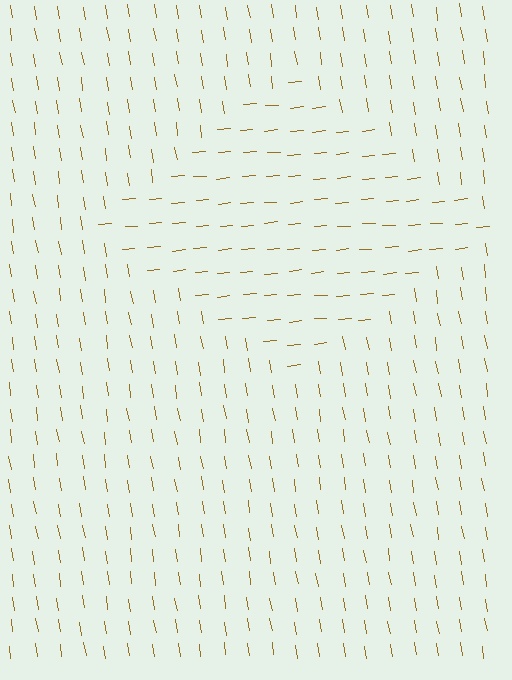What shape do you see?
I see a diamond.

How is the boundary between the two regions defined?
The boundary is defined purely by a change in line orientation (approximately 86 degrees difference). All lines are the same color and thickness.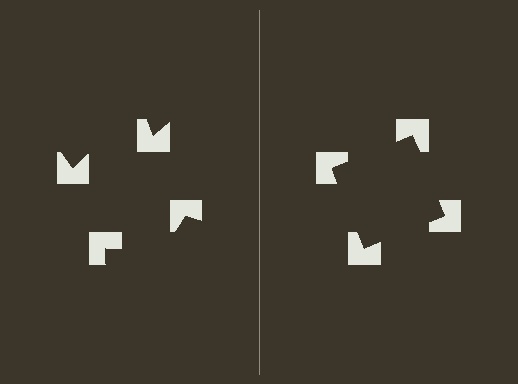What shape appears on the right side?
An illusory square.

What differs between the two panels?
The notched squares are positioned identically on both sides; only the wedge orientations differ. On the right they align to a square; on the left they are misaligned.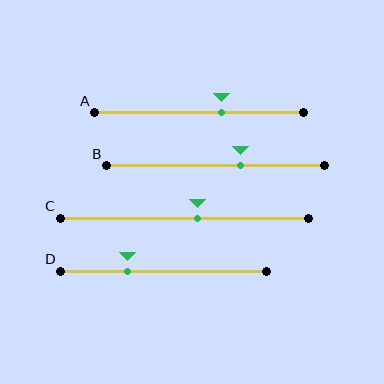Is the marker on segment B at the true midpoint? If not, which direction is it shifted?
No, the marker on segment B is shifted to the right by about 12% of the segment length.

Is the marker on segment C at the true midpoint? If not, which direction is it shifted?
No, the marker on segment C is shifted to the right by about 5% of the segment length.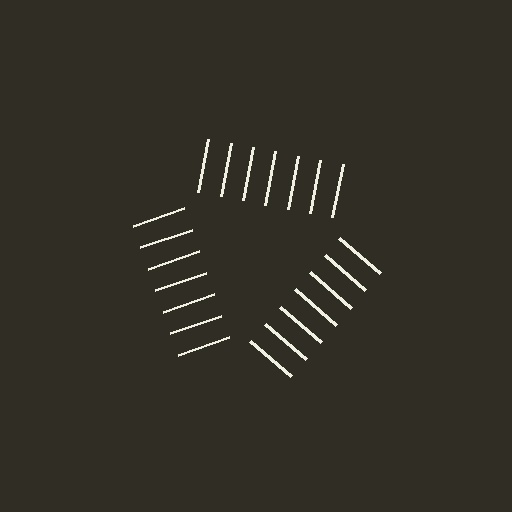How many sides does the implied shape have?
3 sides — the line-ends trace a triangle.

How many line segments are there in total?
21 — 7 along each of the 3 edges.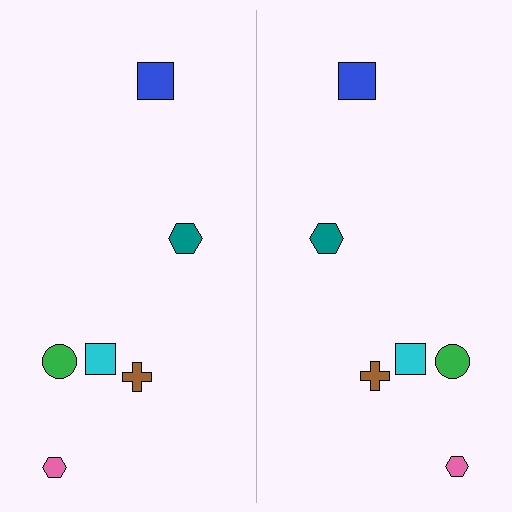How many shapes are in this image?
There are 12 shapes in this image.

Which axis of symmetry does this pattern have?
The pattern has a vertical axis of symmetry running through the center of the image.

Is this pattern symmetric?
Yes, this pattern has bilateral (reflection) symmetry.